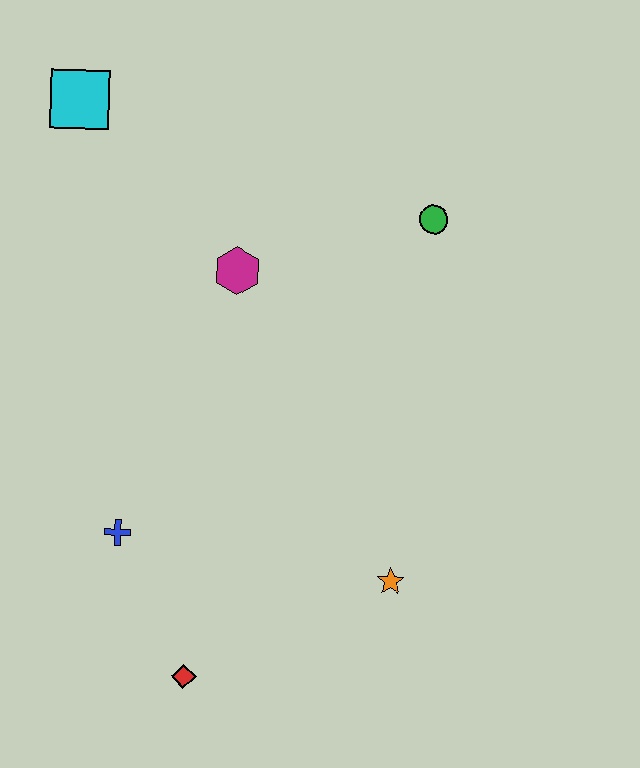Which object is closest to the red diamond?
The blue cross is closest to the red diamond.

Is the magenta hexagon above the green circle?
No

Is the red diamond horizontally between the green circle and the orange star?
No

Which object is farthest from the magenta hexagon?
The red diamond is farthest from the magenta hexagon.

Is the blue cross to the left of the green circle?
Yes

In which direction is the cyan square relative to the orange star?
The cyan square is above the orange star.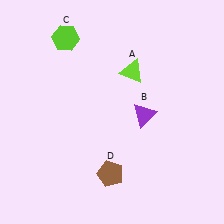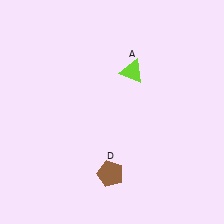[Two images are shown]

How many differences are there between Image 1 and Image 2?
There are 2 differences between the two images.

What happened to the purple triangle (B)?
The purple triangle (B) was removed in Image 2. It was in the bottom-right area of Image 1.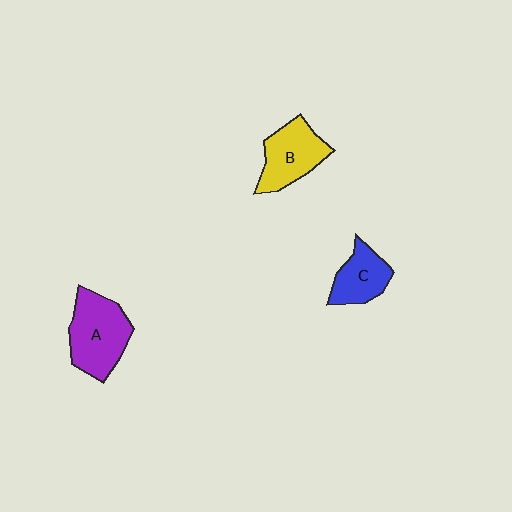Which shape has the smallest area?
Shape C (blue).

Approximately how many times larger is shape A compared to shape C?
Approximately 1.6 times.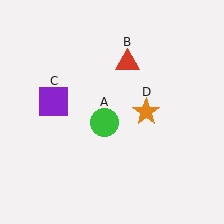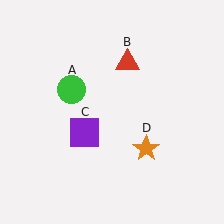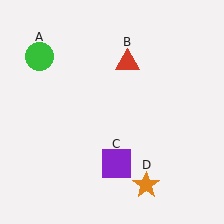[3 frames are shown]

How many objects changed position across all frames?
3 objects changed position: green circle (object A), purple square (object C), orange star (object D).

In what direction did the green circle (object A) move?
The green circle (object A) moved up and to the left.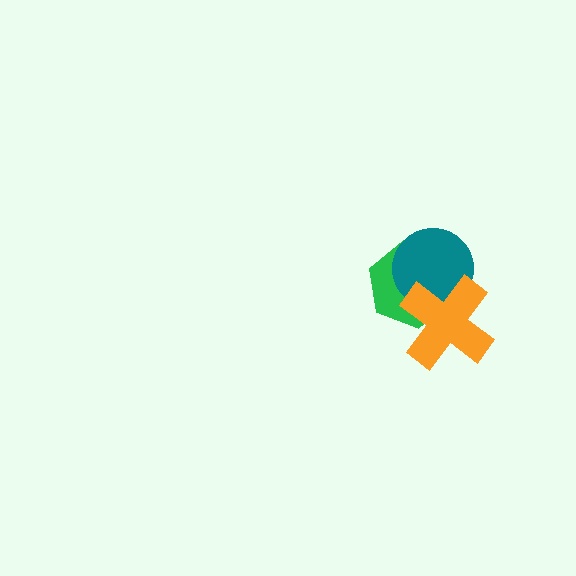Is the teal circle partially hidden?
Yes, it is partially covered by another shape.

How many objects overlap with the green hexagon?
2 objects overlap with the green hexagon.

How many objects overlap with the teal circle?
2 objects overlap with the teal circle.